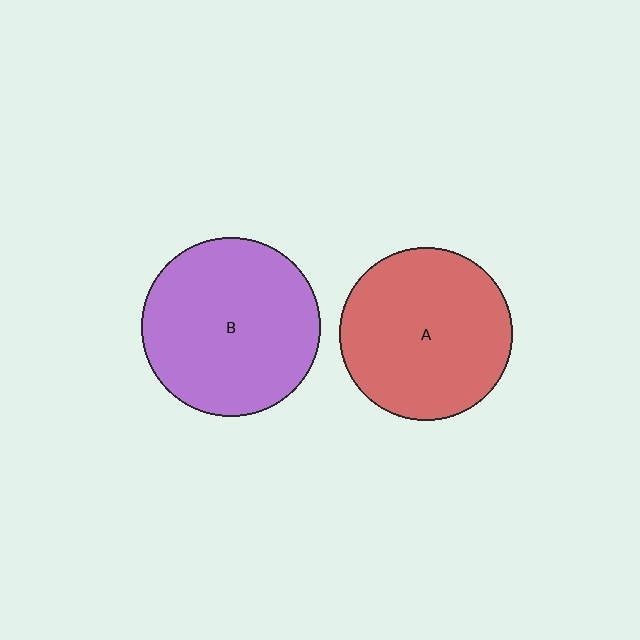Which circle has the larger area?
Circle B (purple).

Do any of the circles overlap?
No, none of the circles overlap.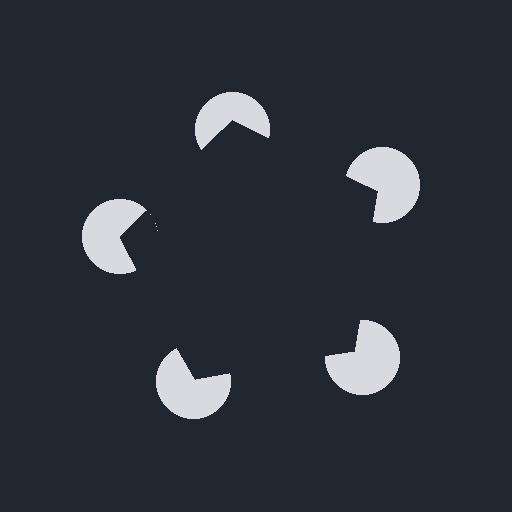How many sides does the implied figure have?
5 sides.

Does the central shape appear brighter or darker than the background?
It typically appears slightly darker than the background, even though no actual brightness change is drawn.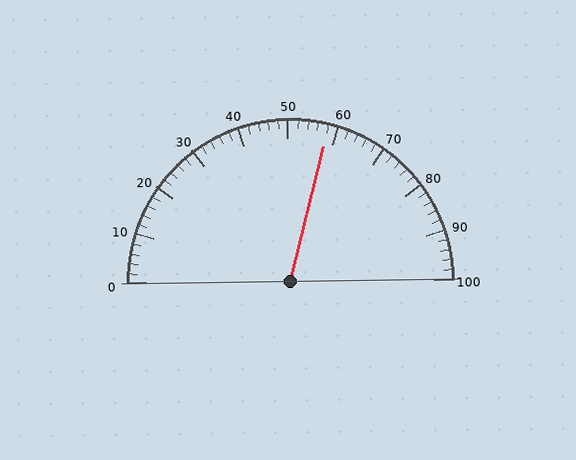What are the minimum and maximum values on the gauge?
The gauge ranges from 0 to 100.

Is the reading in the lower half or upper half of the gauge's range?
The reading is in the upper half of the range (0 to 100).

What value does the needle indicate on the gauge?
The needle indicates approximately 58.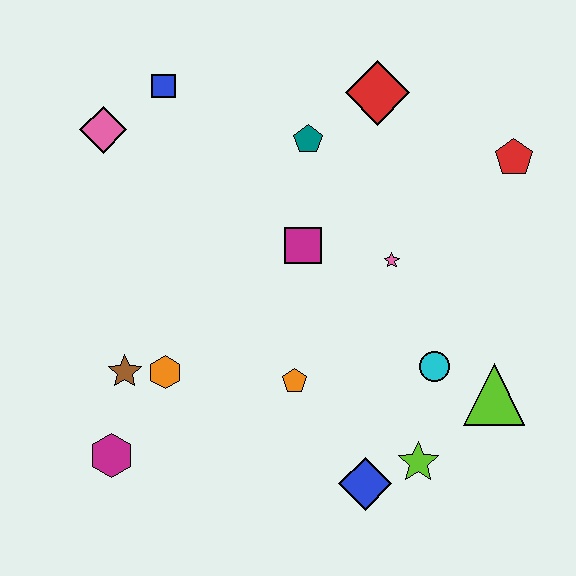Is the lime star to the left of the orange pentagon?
No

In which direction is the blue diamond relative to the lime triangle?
The blue diamond is to the left of the lime triangle.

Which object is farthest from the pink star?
The magenta hexagon is farthest from the pink star.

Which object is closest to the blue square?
The pink diamond is closest to the blue square.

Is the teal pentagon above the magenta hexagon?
Yes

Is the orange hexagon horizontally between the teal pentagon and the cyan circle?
No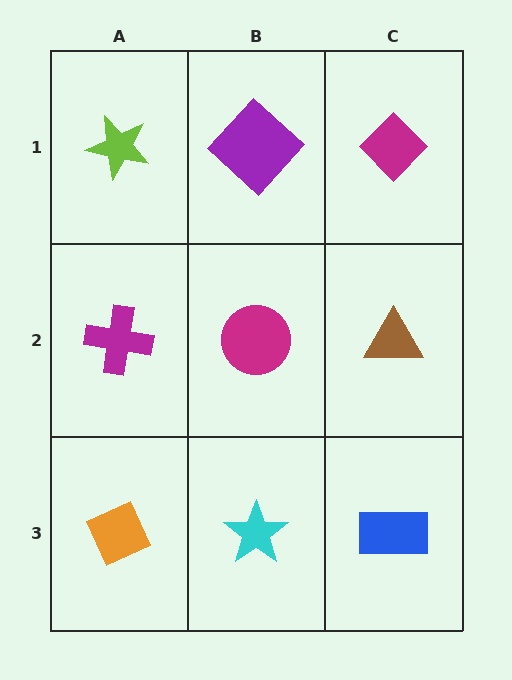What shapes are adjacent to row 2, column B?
A purple diamond (row 1, column B), a cyan star (row 3, column B), a magenta cross (row 2, column A), a brown triangle (row 2, column C).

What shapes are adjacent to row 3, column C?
A brown triangle (row 2, column C), a cyan star (row 3, column B).